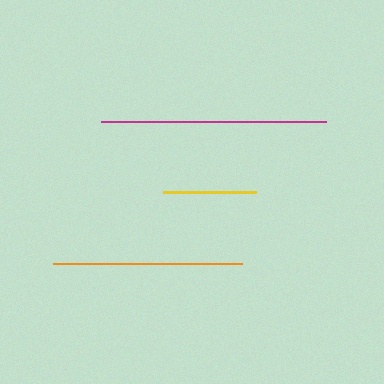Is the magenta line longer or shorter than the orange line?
The magenta line is longer than the orange line.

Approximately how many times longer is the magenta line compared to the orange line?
The magenta line is approximately 1.2 times the length of the orange line.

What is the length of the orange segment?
The orange segment is approximately 188 pixels long.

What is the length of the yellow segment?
The yellow segment is approximately 93 pixels long.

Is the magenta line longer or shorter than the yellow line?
The magenta line is longer than the yellow line.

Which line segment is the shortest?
The yellow line is the shortest at approximately 93 pixels.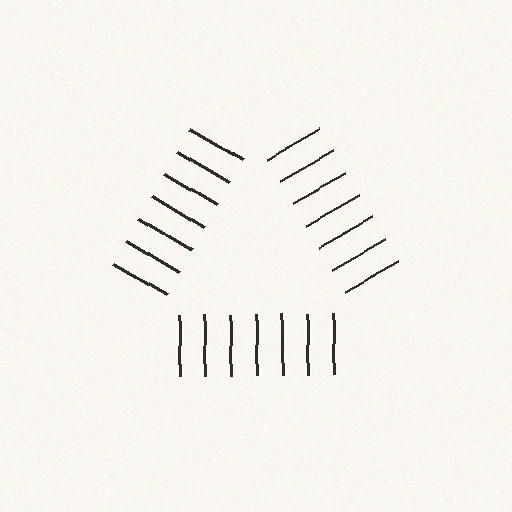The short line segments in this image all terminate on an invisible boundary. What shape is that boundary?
An illusory triangle — the line segments terminate on its edges but no continuous stroke is drawn.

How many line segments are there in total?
21 — 7 along each of the 3 edges.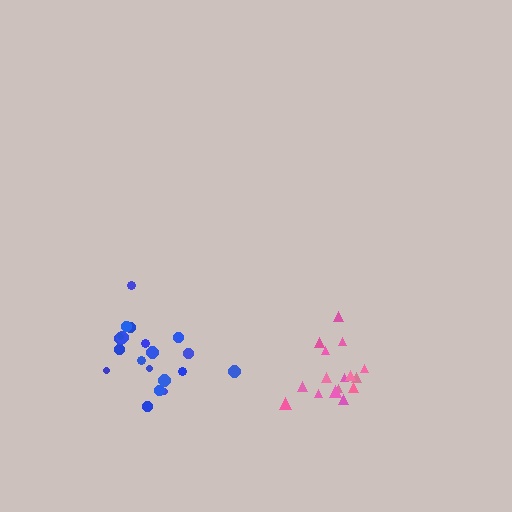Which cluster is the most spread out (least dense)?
Blue.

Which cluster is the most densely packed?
Pink.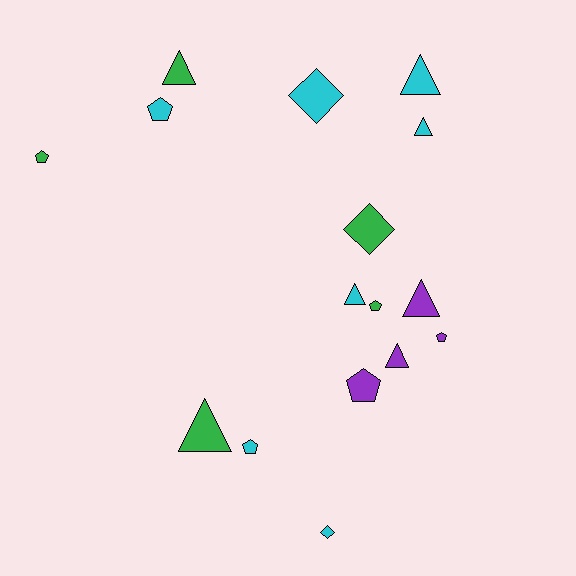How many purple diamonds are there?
There are no purple diamonds.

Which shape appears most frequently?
Triangle, with 7 objects.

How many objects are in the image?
There are 16 objects.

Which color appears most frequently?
Cyan, with 7 objects.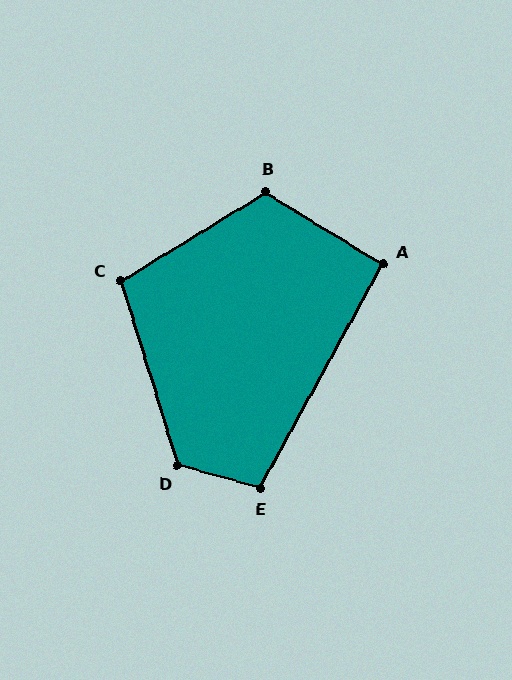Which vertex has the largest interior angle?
D, at approximately 122 degrees.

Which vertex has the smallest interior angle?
A, at approximately 93 degrees.